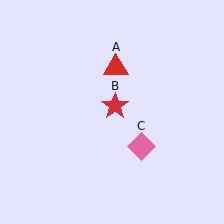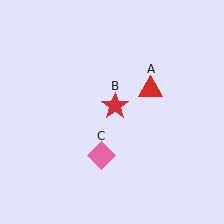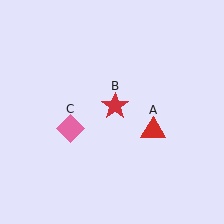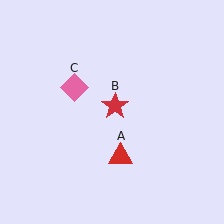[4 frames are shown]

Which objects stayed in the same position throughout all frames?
Red star (object B) remained stationary.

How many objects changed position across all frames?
2 objects changed position: red triangle (object A), pink diamond (object C).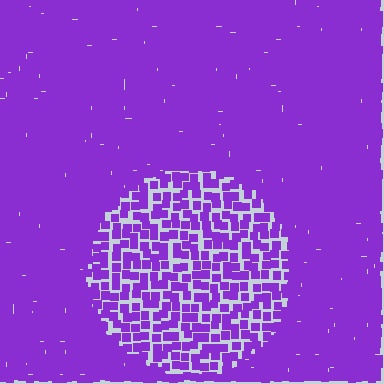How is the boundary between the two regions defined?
The boundary is defined by a change in element density (approximately 2.3x ratio). All elements are the same color, size, and shape.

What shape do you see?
I see a circle.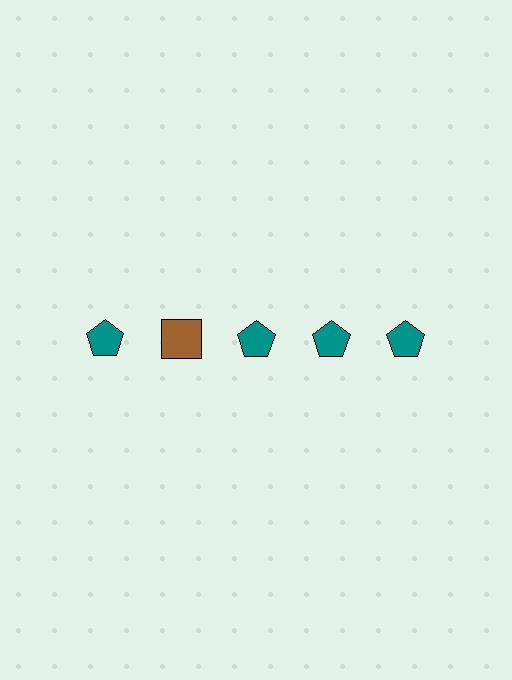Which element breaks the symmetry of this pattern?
The brown square in the top row, second from left column breaks the symmetry. All other shapes are teal pentagons.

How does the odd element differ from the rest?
It differs in both color (brown instead of teal) and shape (square instead of pentagon).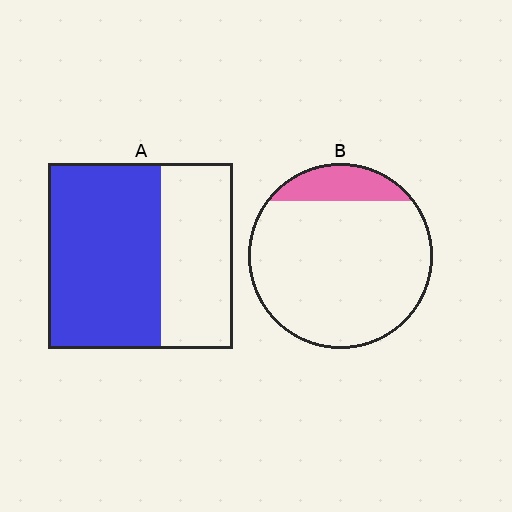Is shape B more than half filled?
No.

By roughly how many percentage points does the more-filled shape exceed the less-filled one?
By roughly 45 percentage points (A over B).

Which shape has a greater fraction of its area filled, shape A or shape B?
Shape A.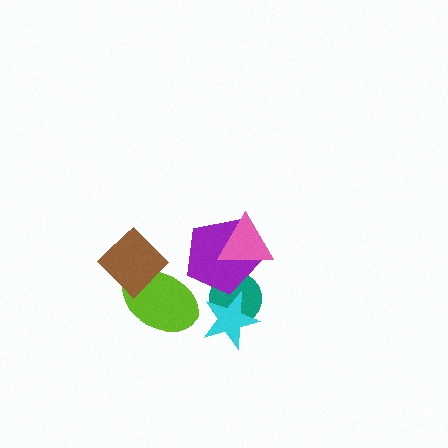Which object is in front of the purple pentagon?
The pink triangle is in front of the purple pentagon.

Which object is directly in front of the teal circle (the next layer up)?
The purple pentagon is directly in front of the teal circle.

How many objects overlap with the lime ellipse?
1 object overlaps with the lime ellipse.